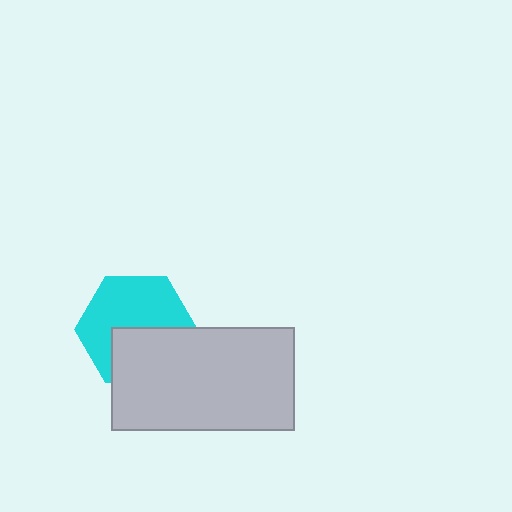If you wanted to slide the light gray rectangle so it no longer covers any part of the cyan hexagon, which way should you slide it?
Slide it down — that is the most direct way to separate the two shapes.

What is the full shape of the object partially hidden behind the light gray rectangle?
The partially hidden object is a cyan hexagon.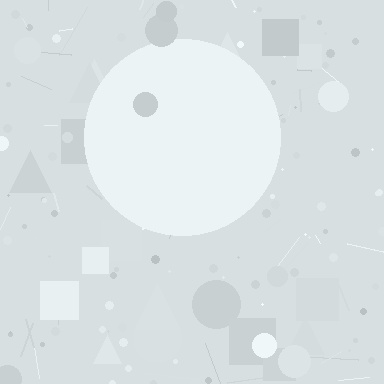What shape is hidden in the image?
A circle is hidden in the image.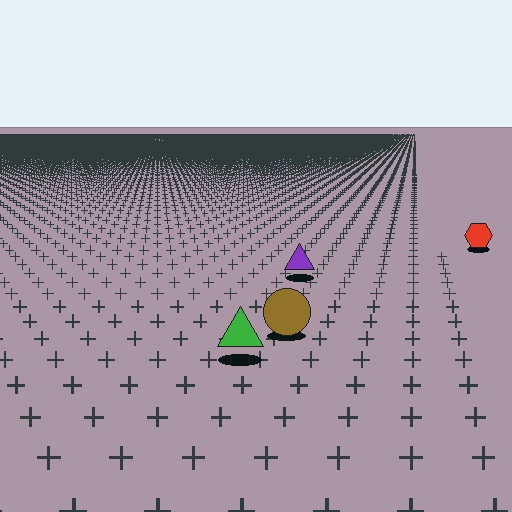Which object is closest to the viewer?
The green triangle is closest. The texture marks near it are larger and more spread out.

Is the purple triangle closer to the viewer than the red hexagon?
Yes. The purple triangle is closer — you can tell from the texture gradient: the ground texture is coarser near it.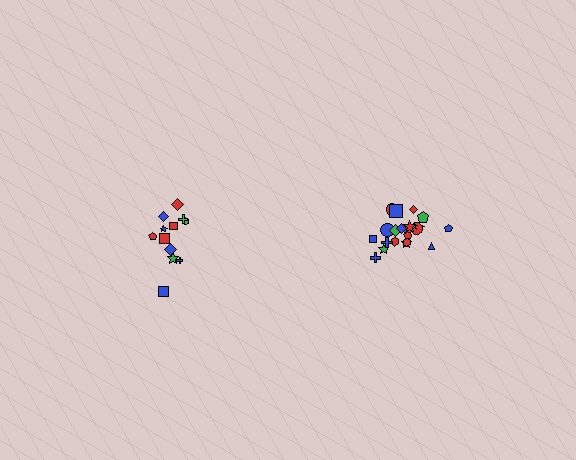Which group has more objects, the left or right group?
The right group.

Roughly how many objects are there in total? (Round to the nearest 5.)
Roughly 35 objects in total.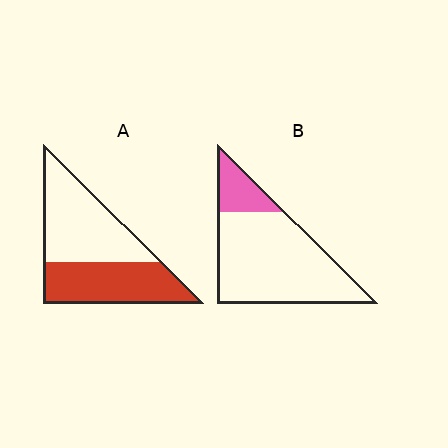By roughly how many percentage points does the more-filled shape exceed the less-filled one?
By roughly 25 percentage points (A over B).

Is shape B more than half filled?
No.